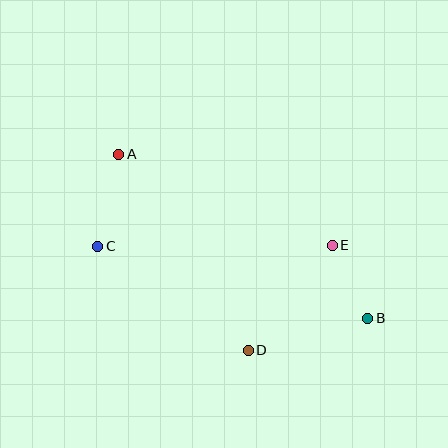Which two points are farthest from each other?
Points A and B are farthest from each other.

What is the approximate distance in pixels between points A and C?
The distance between A and C is approximately 94 pixels.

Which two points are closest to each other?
Points B and E are closest to each other.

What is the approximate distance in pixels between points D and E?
The distance between D and E is approximately 135 pixels.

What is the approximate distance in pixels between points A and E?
The distance between A and E is approximately 232 pixels.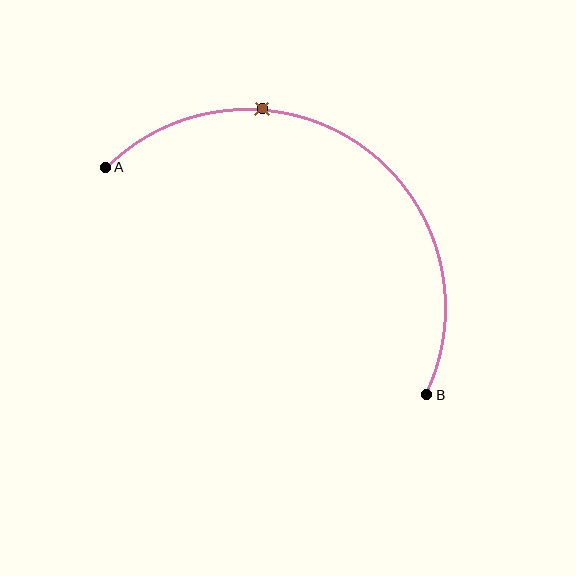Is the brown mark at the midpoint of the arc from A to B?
No. The brown mark lies on the arc but is closer to endpoint A. The arc midpoint would be at the point on the curve equidistant along the arc from both A and B.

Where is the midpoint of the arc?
The arc midpoint is the point on the curve farthest from the straight line joining A and B. It sits above and to the right of that line.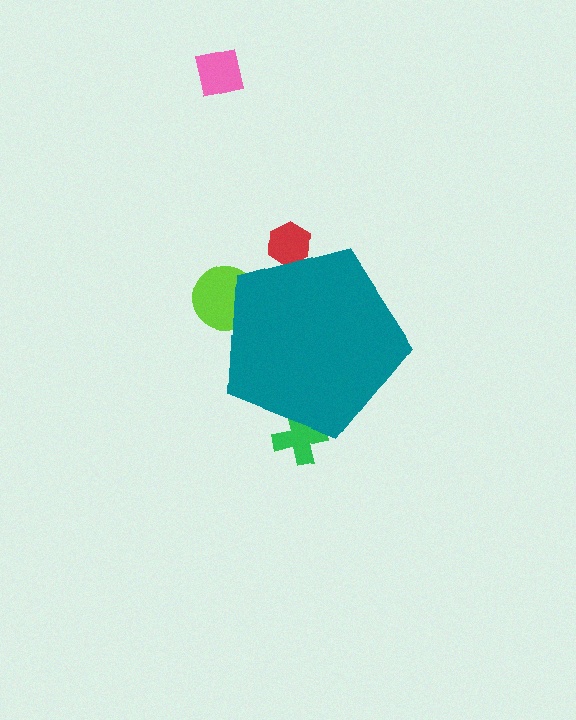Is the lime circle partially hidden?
Yes, the lime circle is partially hidden behind the teal pentagon.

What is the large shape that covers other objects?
A teal pentagon.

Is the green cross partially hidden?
Yes, the green cross is partially hidden behind the teal pentagon.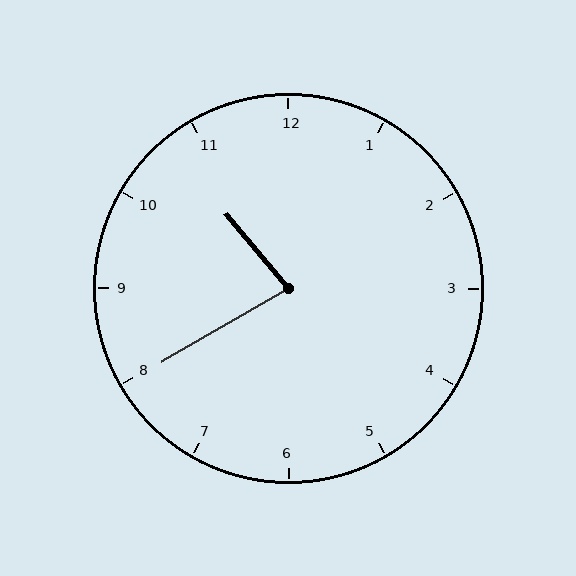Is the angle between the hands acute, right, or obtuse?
It is acute.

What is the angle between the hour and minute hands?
Approximately 80 degrees.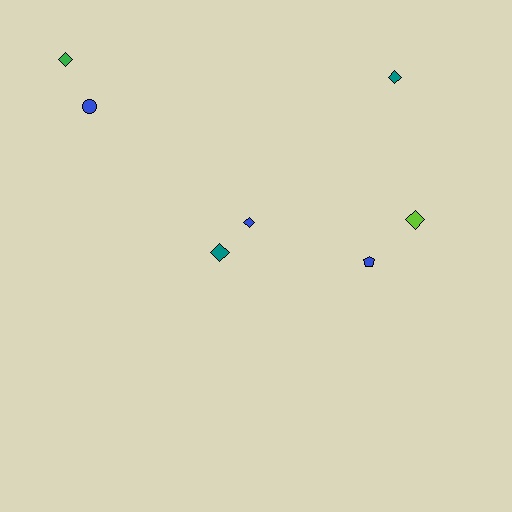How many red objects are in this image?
There are no red objects.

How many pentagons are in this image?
There is 1 pentagon.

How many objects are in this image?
There are 7 objects.